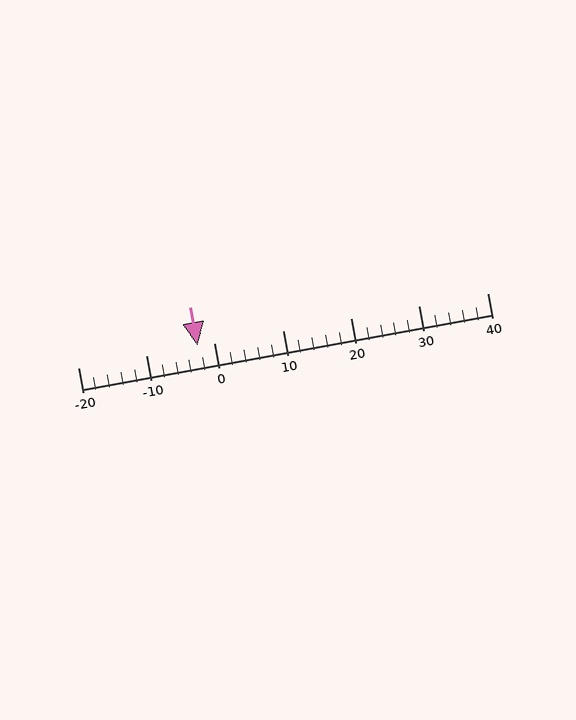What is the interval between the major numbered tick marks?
The major tick marks are spaced 10 units apart.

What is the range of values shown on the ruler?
The ruler shows values from -20 to 40.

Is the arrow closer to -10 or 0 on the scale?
The arrow is closer to 0.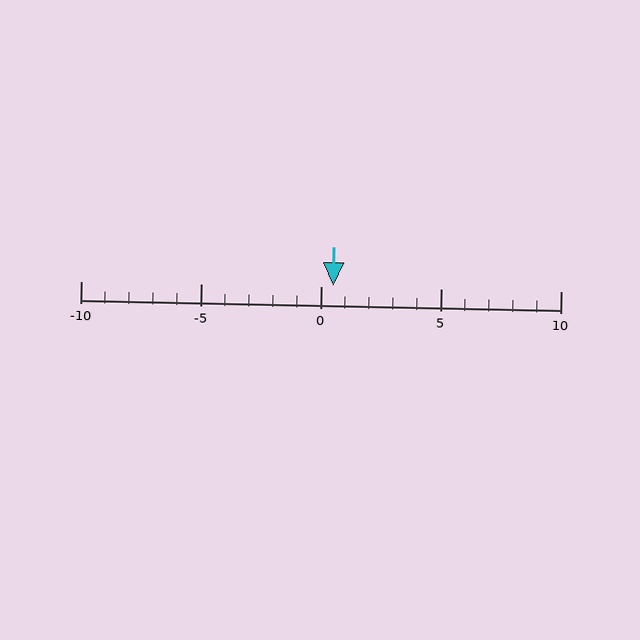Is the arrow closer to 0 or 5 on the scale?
The arrow is closer to 0.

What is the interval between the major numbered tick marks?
The major tick marks are spaced 5 units apart.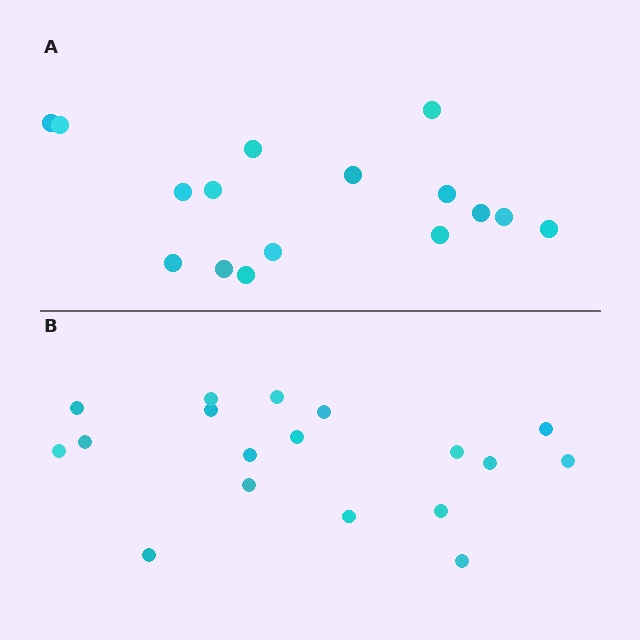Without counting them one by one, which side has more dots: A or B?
Region B (the bottom region) has more dots.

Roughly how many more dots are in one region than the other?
Region B has just a few more — roughly 2 or 3 more dots than region A.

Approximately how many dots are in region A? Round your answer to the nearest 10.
About 20 dots. (The exact count is 16, which rounds to 20.)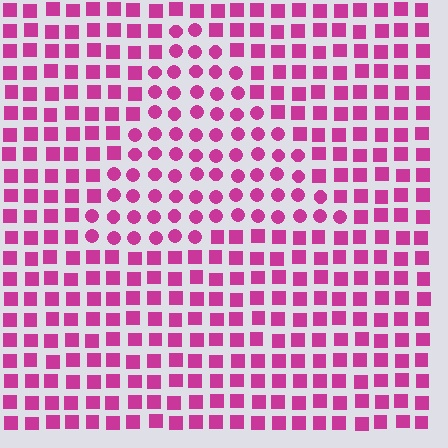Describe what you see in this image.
The image is filled with small magenta elements arranged in a uniform grid. A triangle-shaped region contains circles, while the surrounding area contains squares. The boundary is defined purely by the change in element shape.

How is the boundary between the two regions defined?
The boundary is defined by a change in element shape: circles inside vs. squares outside. All elements share the same color and spacing.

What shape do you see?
I see a triangle.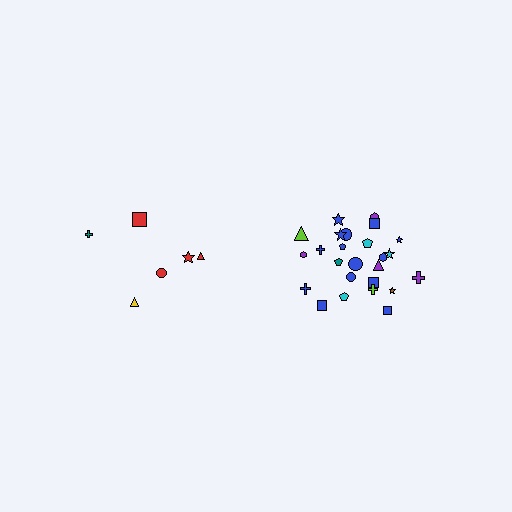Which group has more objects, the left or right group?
The right group.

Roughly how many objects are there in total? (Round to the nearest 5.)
Roughly 30 objects in total.